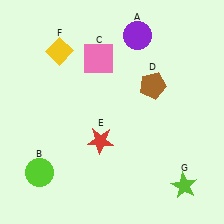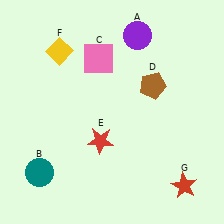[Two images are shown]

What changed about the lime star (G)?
In Image 1, G is lime. In Image 2, it changed to red.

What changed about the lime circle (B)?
In Image 1, B is lime. In Image 2, it changed to teal.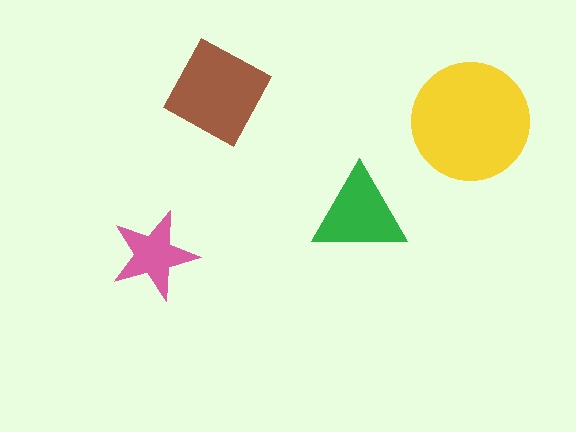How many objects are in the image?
There are 4 objects in the image.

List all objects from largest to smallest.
The yellow circle, the brown square, the green triangle, the pink star.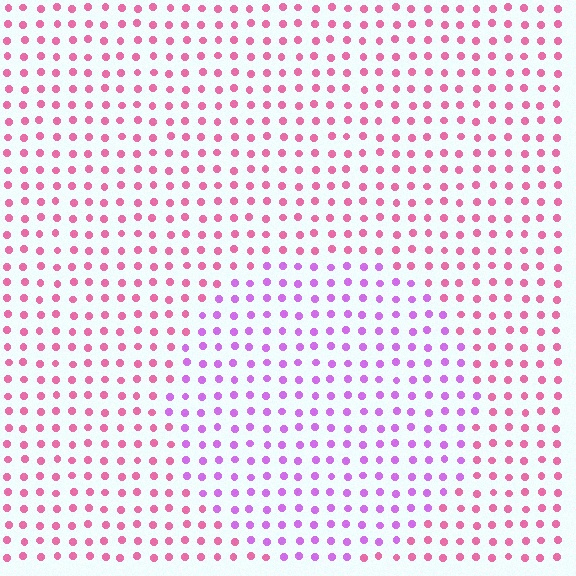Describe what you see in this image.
The image is filled with small pink elements in a uniform arrangement. A circle-shaped region is visible where the elements are tinted to a slightly different hue, forming a subtle color boundary.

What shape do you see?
I see a circle.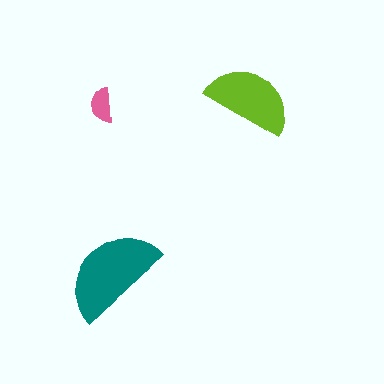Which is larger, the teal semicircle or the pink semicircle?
The teal one.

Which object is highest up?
The lime semicircle is topmost.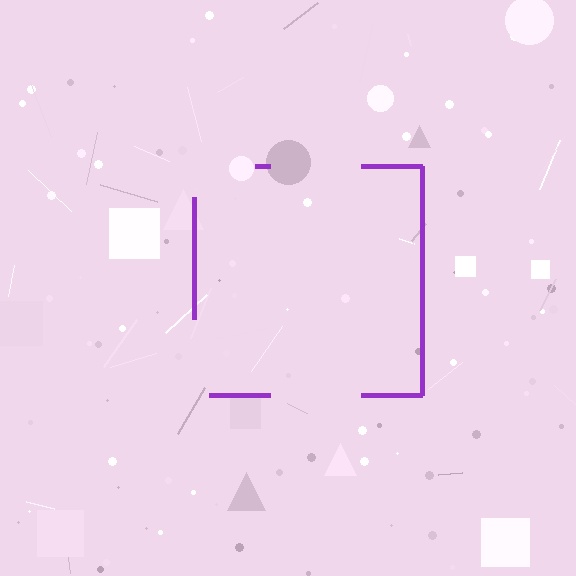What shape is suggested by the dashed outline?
The dashed outline suggests a square.